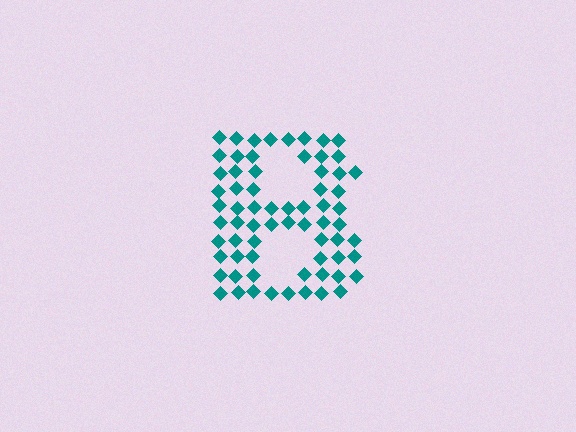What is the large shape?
The large shape is the letter B.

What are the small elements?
The small elements are diamonds.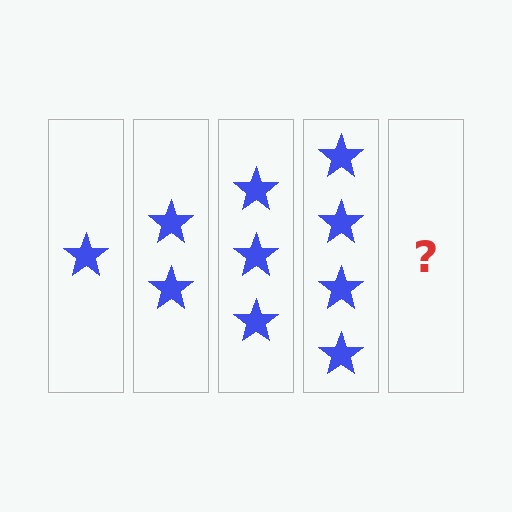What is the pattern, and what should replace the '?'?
The pattern is that each step adds one more star. The '?' should be 5 stars.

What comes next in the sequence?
The next element should be 5 stars.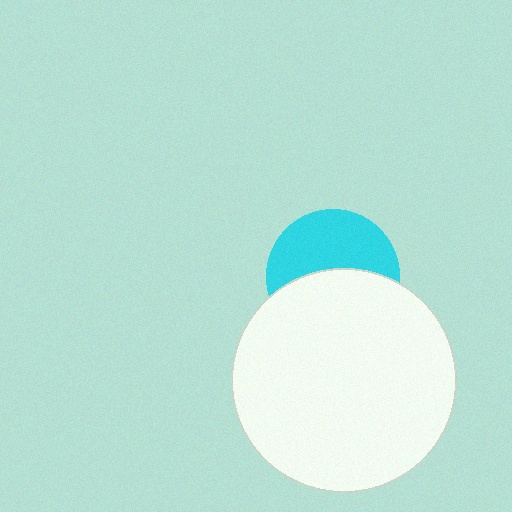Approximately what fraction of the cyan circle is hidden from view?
Roughly 51% of the cyan circle is hidden behind the white circle.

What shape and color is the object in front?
The object in front is a white circle.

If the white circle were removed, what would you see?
You would see the complete cyan circle.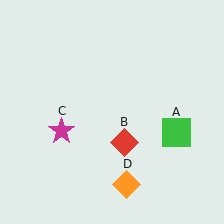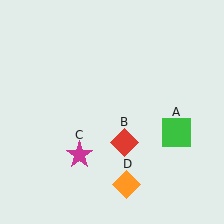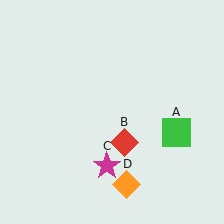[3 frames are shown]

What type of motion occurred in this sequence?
The magenta star (object C) rotated counterclockwise around the center of the scene.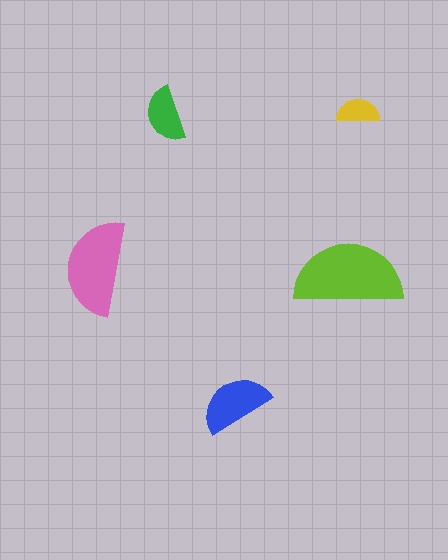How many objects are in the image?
There are 5 objects in the image.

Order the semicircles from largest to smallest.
the lime one, the pink one, the blue one, the green one, the yellow one.